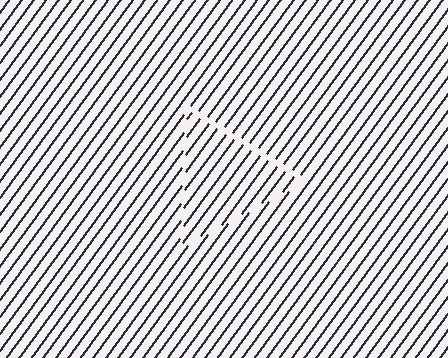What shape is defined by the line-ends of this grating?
An illusory triangle. The interior of the shape contains the same grating, shifted by half a period — the contour is defined by the phase discontinuity where line-ends from the inner and outer gratings abut.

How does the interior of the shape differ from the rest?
The interior of the shape contains the same grating, shifted by half a period — the contour is defined by the phase discontinuity where line-ends from the inner and outer gratings abut.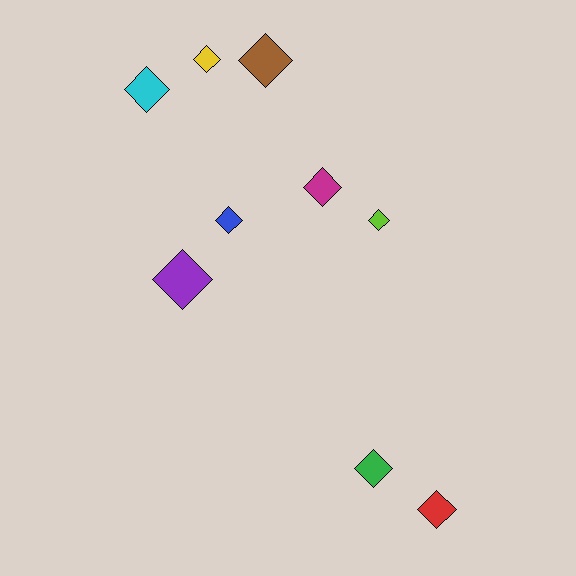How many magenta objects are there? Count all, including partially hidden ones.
There is 1 magenta object.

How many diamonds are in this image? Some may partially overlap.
There are 9 diamonds.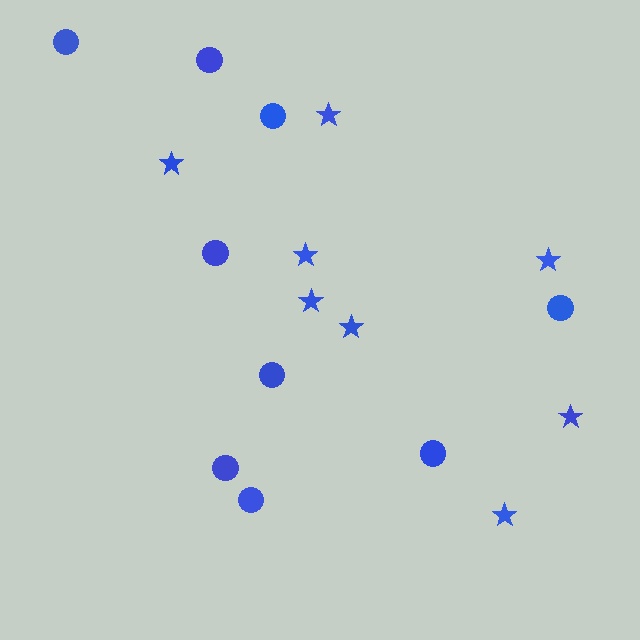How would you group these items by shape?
There are 2 groups: one group of circles (9) and one group of stars (8).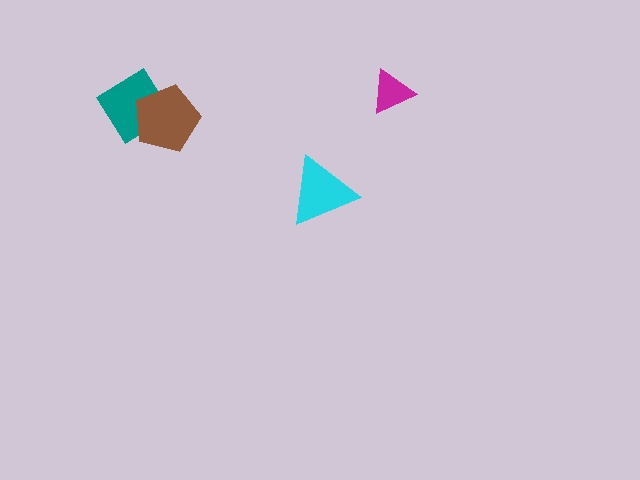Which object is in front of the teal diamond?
The brown pentagon is in front of the teal diamond.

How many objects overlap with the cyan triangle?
0 objects overlap with the cyan triangle.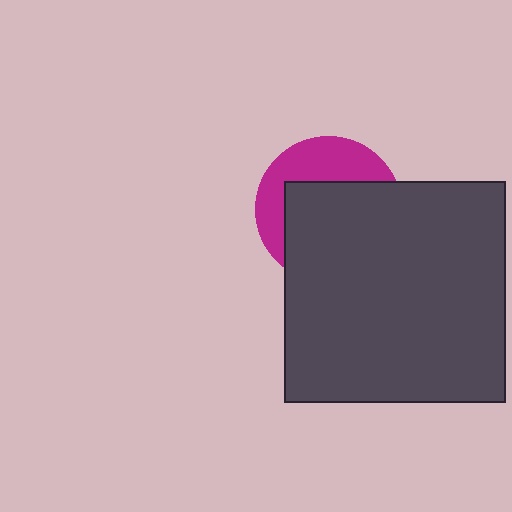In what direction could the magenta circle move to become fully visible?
The magenta circle could move up. That would shift it out from behind the dark gray square entirely.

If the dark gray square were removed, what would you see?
You would see the complete magenta circle.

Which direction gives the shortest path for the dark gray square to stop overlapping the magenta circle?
Moving down gives the shortest separation.